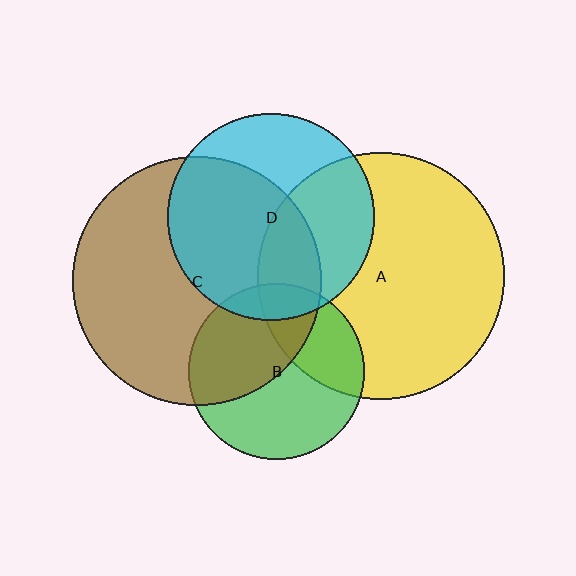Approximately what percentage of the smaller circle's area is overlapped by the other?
Approximately 40%.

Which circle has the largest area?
Circle C (brown).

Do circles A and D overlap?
Yes.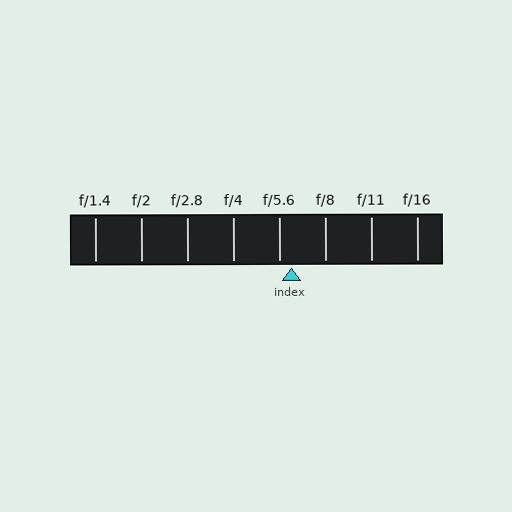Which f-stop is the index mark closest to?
The index mark is closest to f/5.6.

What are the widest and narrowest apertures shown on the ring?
The widest aperture shown is f/1.4 and the narrowest is f/16.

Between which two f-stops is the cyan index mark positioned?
The index mark is between f/5.6 and f/8.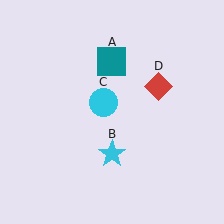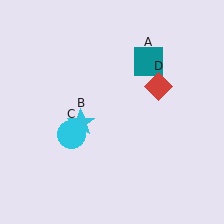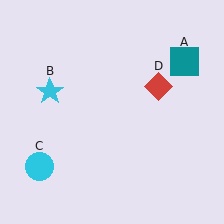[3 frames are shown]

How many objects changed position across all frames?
3 objects changed position: teal square (object A), cyan star (object B), cyan circle (object C).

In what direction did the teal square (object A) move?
The teal square (object A) moved right.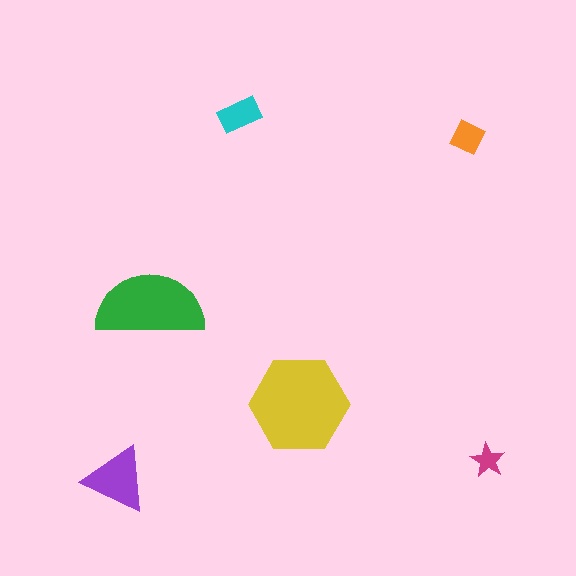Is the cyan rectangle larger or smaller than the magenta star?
Larger.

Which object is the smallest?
The magenta star.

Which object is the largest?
The yellow hexagon.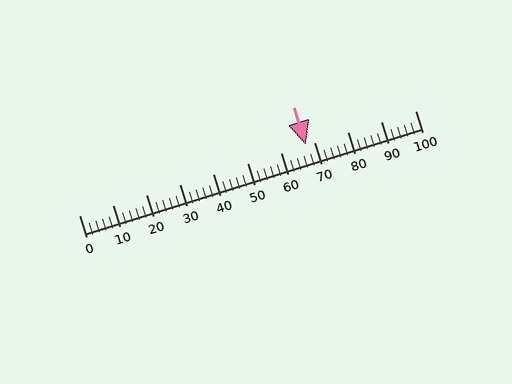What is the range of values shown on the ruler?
The ruler shows values from 0 to 100.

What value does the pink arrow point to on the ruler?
The pink arrow points to approximately 68.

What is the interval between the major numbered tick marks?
The major tick marks are spaced 10 units apart.